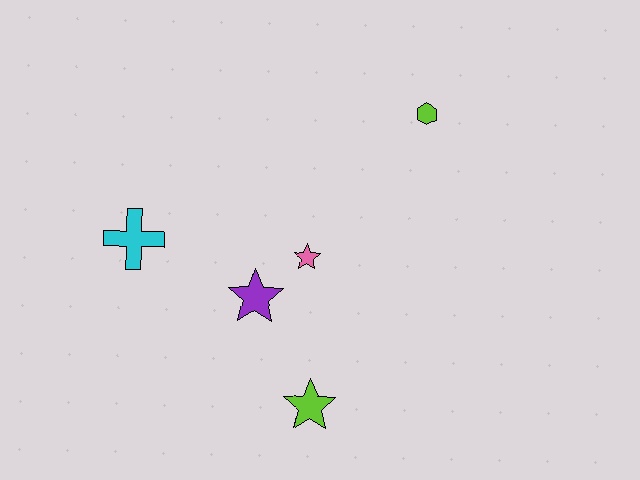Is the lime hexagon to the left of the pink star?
No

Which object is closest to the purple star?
The pink star is closest to the purple star.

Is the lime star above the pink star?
No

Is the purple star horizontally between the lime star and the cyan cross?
Yes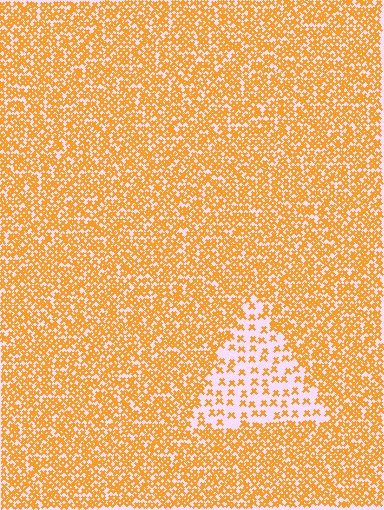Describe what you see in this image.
The image contains small orange elements arranged at two different densities. A triangle-shaped region is visible where the elements are less densely packed than the surrounding area.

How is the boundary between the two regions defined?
The boundary is defined by a change in element density (approximately 2.7x ratio). All elements are the same color, size, and shape.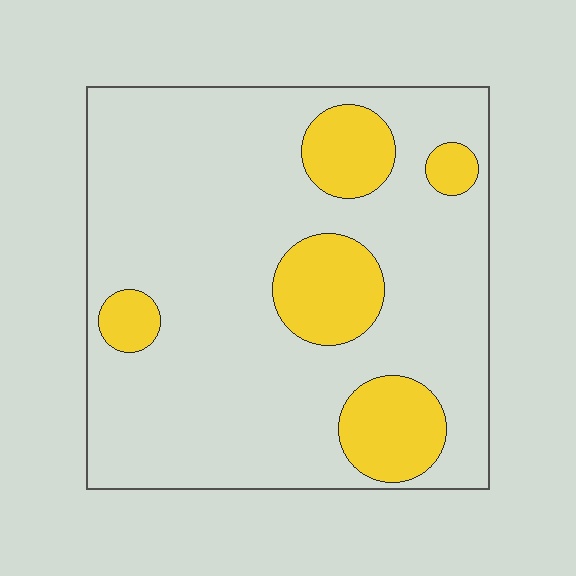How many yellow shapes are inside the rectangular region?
5.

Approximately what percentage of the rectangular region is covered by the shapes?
Approximately 20%.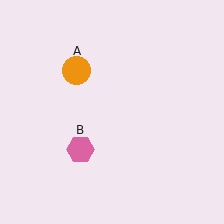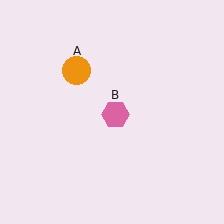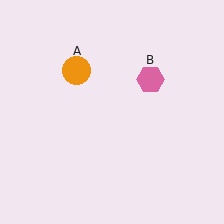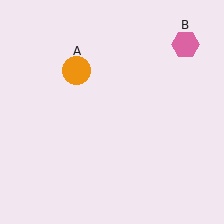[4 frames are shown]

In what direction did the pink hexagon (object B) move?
The pink hexagon (object B) moved up and to the right.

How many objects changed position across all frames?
1 object changed position: pink hexagon (object B).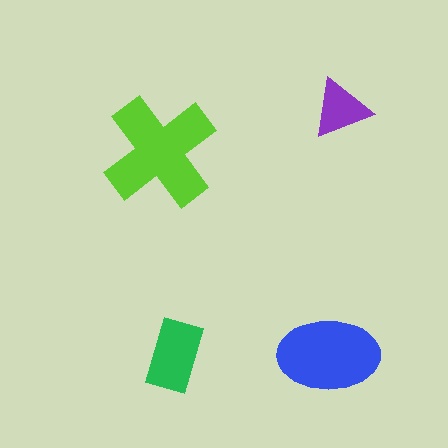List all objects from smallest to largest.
The purple triangle, the green rectangle, the blue ellipse, the lime cross.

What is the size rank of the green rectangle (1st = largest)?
3rd.